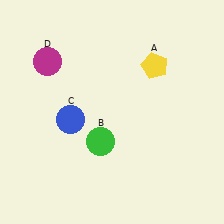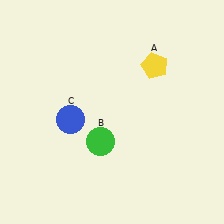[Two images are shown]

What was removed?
The magenta circle (D) was removed in Image 2.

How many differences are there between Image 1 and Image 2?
There is 1 difference between the two images.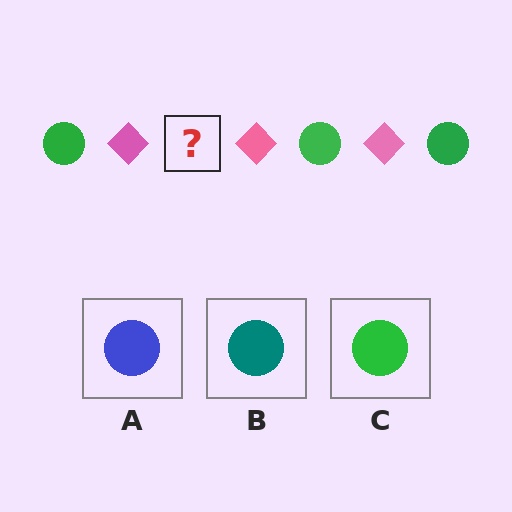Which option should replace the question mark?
Option C.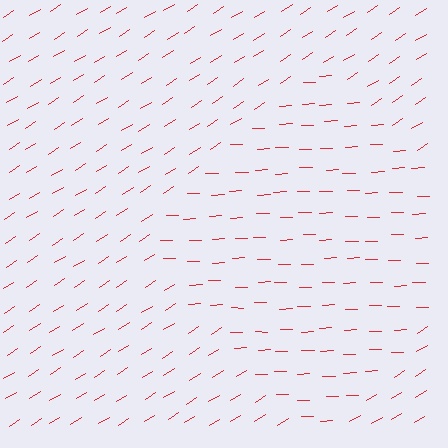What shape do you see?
I see a diamond.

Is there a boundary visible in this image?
Yes, there is a texture boundary formed by a change in line orientation.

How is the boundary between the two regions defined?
The boundary is defined purely by a change in line orientation (approximately 31 degrees difference). All lines are the same color and thickness.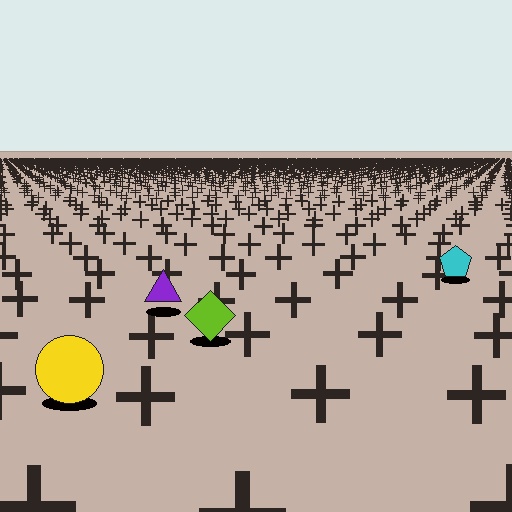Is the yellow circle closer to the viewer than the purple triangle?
Yes. The yellow circle is closer — you can tell from the texture gradient: the ground texture is coarser near it.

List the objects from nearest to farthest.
From nearest to farthest: the yellow circle, the lime diamond, the purple triangle, the cyan pentagon.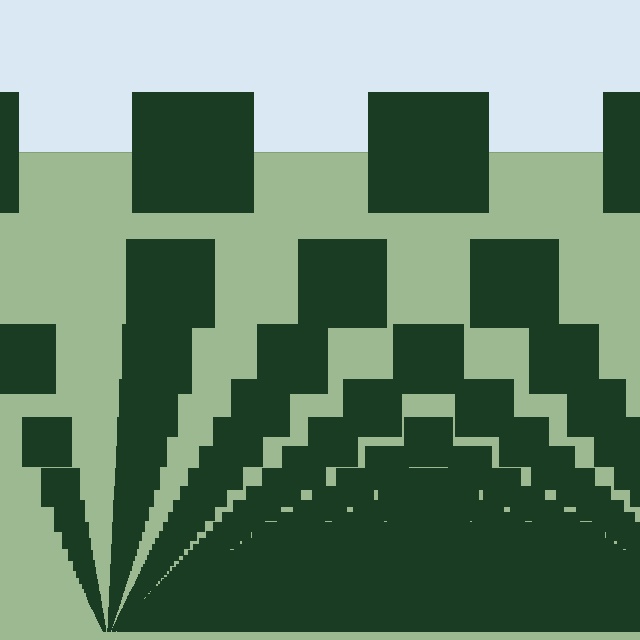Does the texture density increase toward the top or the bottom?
Density increases toward the bottom.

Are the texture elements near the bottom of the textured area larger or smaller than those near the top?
Smaller. The gradient is inverted — elements near the bottom are smaller and denser.